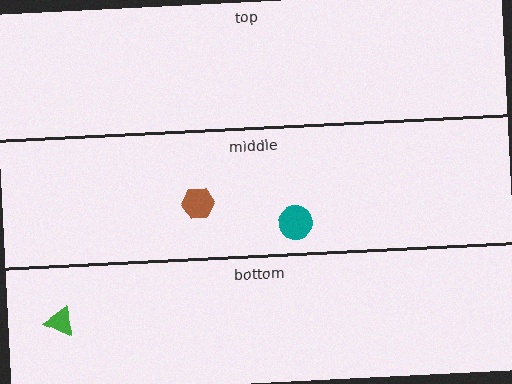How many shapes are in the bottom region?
1.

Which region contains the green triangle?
The bottom region.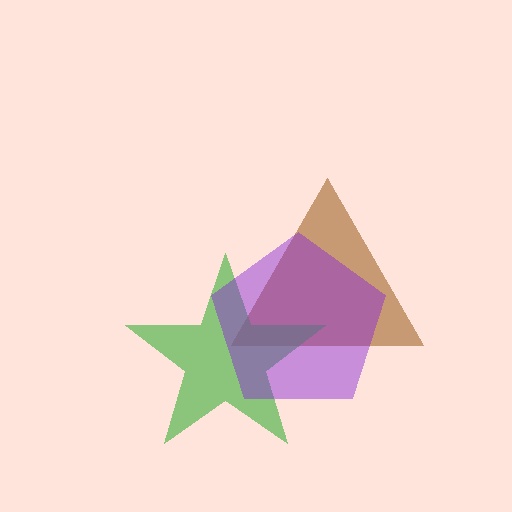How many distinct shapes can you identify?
There are 3 distinct shapes: a brown triangle, a green star, a purple pentagon.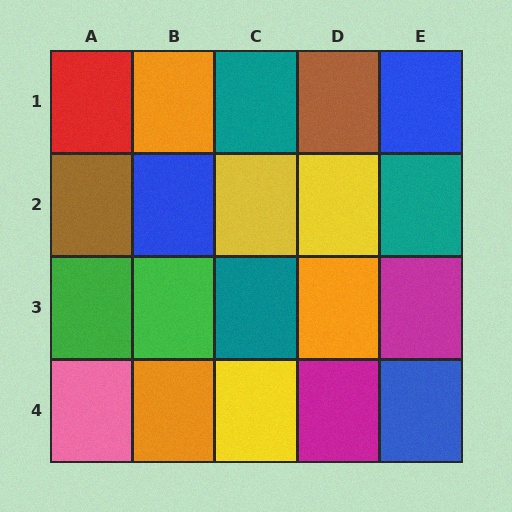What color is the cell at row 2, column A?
Brown.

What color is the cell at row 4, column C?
Yellow.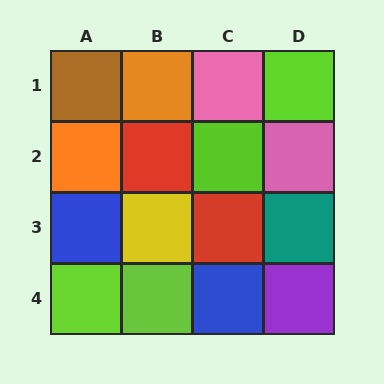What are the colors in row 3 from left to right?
Blue, yellow, red, teal.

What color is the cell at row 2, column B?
Red.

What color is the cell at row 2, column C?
Lime.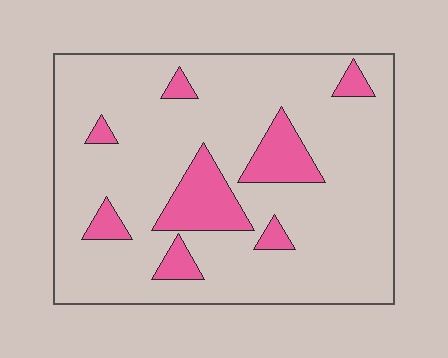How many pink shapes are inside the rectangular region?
8.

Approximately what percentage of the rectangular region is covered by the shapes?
Approximately 15%.